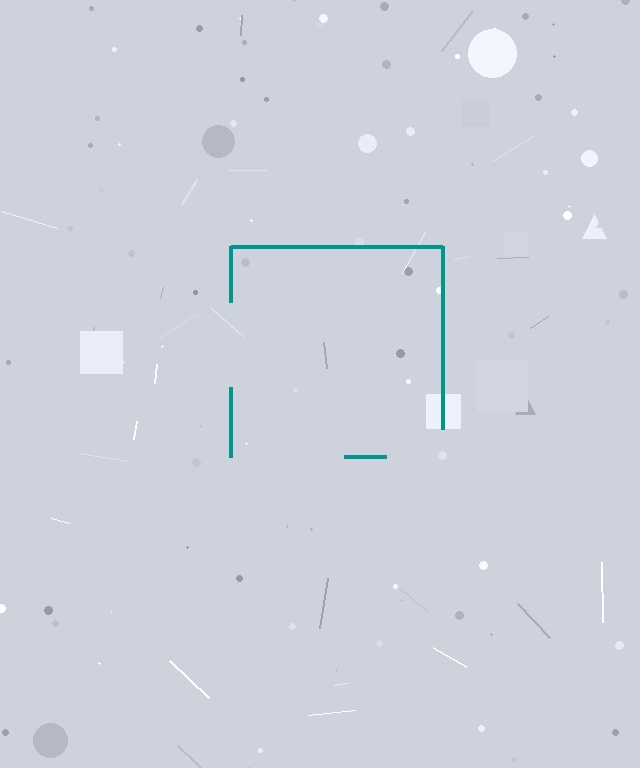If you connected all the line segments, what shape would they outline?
They would outline a square.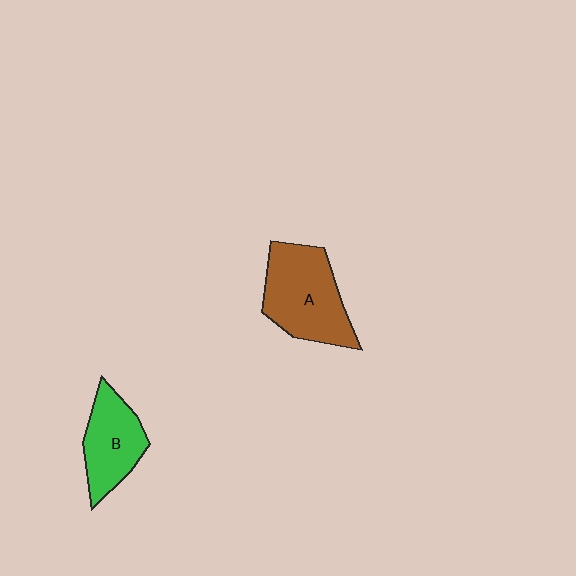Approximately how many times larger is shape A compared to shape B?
Approximately 1.4 times.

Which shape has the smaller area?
Shape B (green).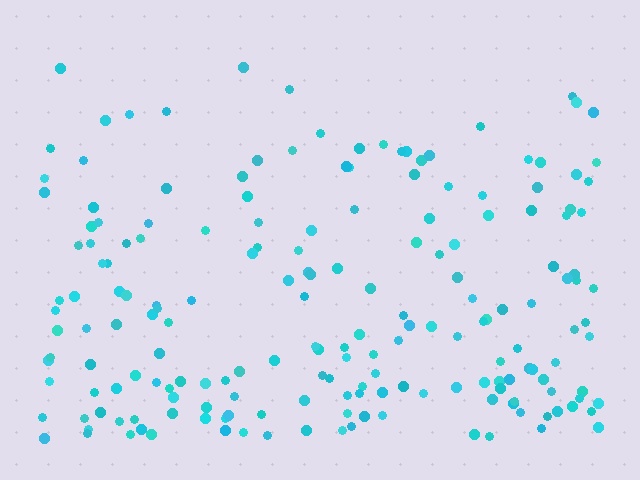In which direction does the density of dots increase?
From top to bottom, with the bottom side densest.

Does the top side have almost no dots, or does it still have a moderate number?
Still a moderate number, just noticeably fewer than the bottom.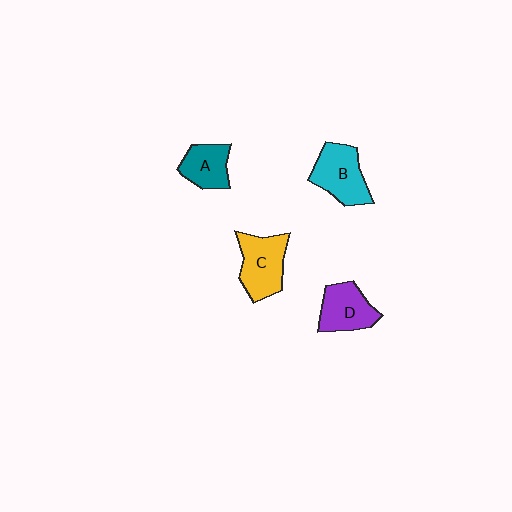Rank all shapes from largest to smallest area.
From largest to smallest: C (yellow), B (cyan), D (purple), A (teal).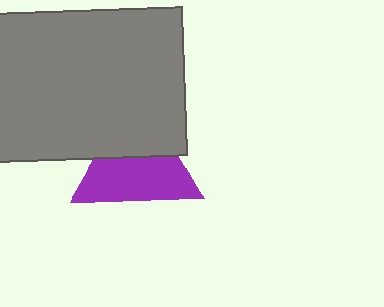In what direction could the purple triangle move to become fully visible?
The purple triangle could move down. That would shift it out from behind the gray rectangle entirely.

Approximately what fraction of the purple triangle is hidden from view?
Roughly 39% of the purple triangle is hidden behind the gray rectangle.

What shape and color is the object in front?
The object in front is a gray rectangle.